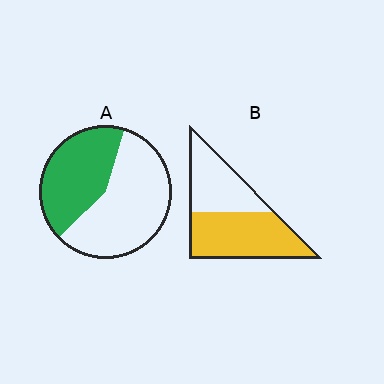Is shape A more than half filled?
No.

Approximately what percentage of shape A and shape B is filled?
A is approximately 40% and B is approximately 60%.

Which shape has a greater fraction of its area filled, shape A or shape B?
Shape B.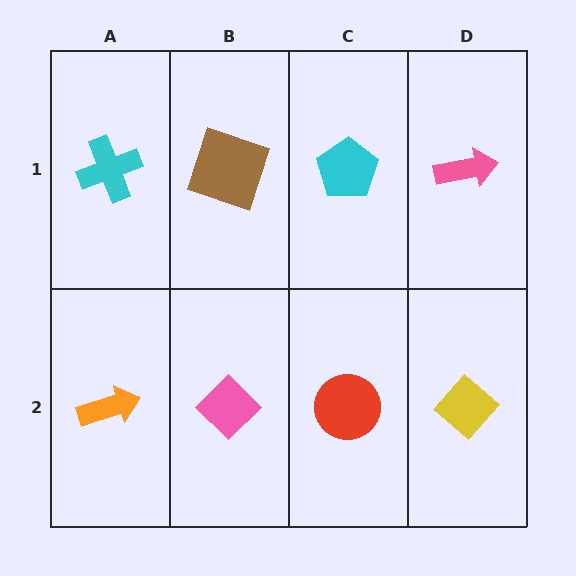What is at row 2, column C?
A red circle.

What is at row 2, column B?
A pink diamond.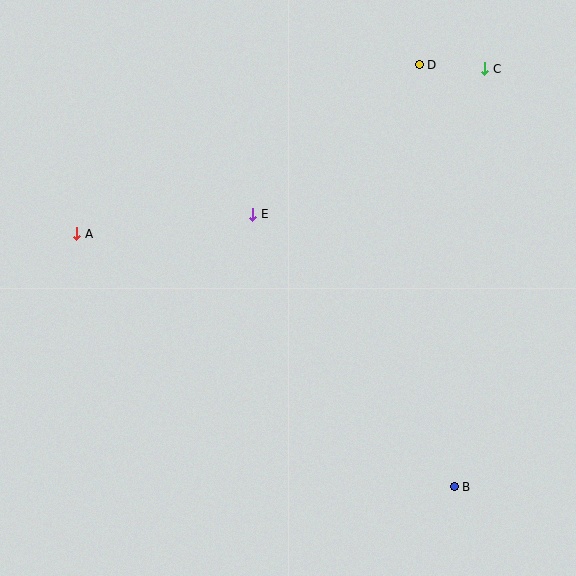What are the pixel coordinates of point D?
Point D is at (419, 65).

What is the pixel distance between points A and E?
The distance between A and E is 177 pixels.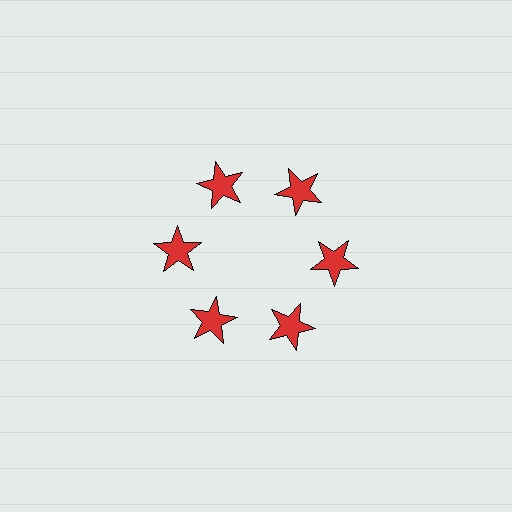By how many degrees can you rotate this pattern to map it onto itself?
The pattern maps onto itself every 60 degrees of rotation.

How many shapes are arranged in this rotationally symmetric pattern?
There are 6 shapes, arranged in 6 groups of 1.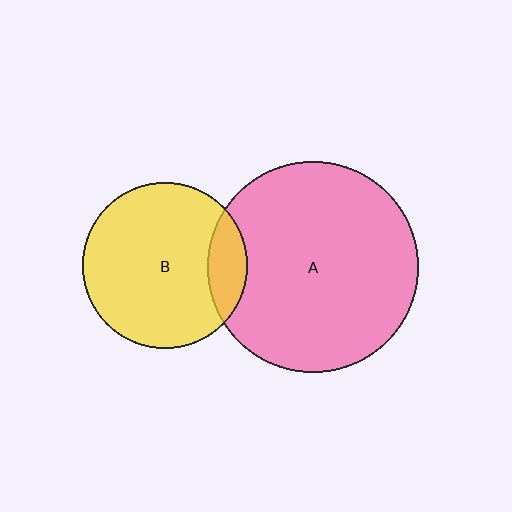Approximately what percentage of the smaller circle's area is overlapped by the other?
Approximately 15%.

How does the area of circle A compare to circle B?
Approximately 1.6 times.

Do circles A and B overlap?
Yes.